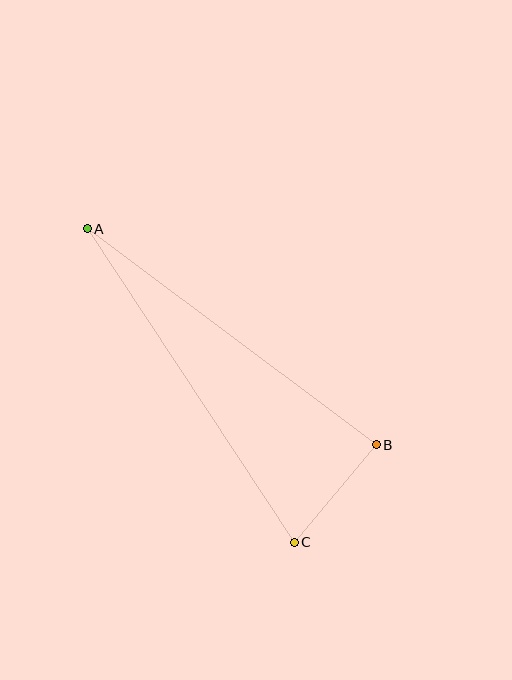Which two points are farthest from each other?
Points A and C are farthest from each other.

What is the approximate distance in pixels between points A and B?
The distance between A and B is approximately 361 pixels.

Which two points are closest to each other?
Points B and C are closest to each other.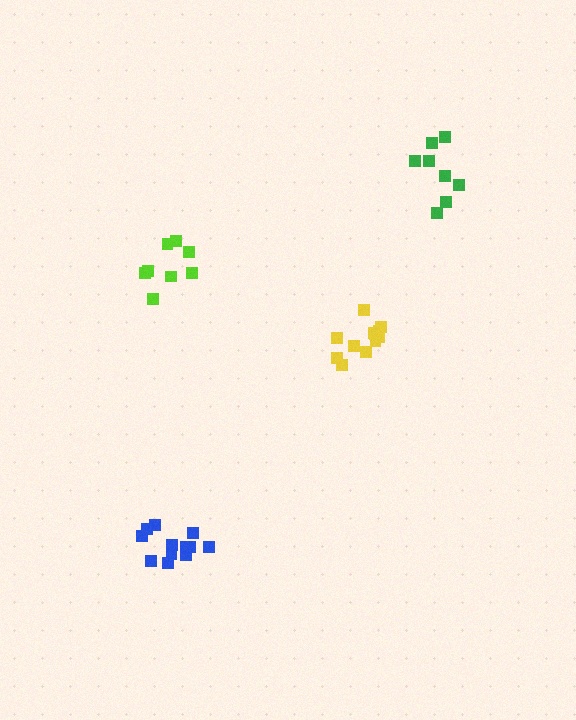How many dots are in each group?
Group 1: 12 dots, Group 2: 8 dots, Group 3: 12 dots, Group 4: 8 dots (40 total).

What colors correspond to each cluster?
The clusters are colored: yellow, lime, blue, green.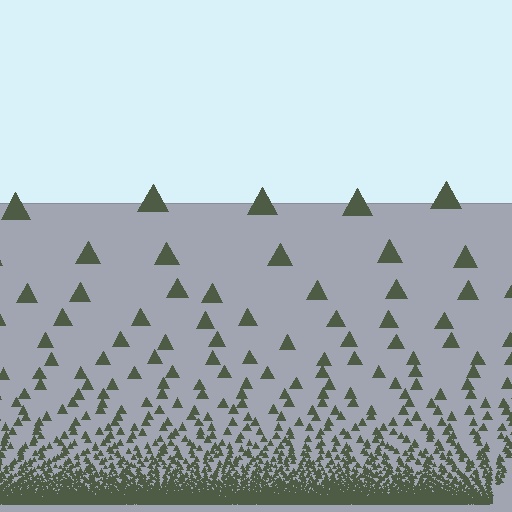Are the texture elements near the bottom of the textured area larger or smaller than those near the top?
Smaller. The gradient is inverted — elements near the bottom are smaller and denser.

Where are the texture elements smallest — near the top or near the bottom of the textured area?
Near the bottom.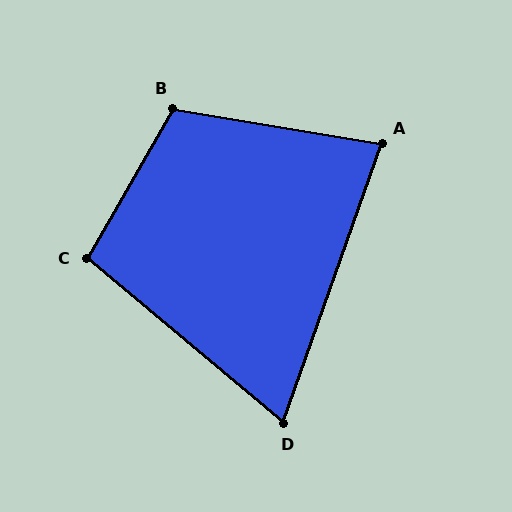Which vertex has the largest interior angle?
B, at approximately 110 degrees.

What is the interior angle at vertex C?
Approximately 100 degrees (obtuse).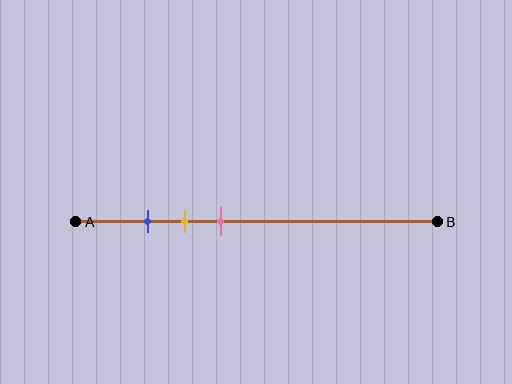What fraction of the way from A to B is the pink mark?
The pink mark is approximately 40% (0.4) of the way from A to B.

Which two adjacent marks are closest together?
The blue and yellow marks are the closest adjacent pair.